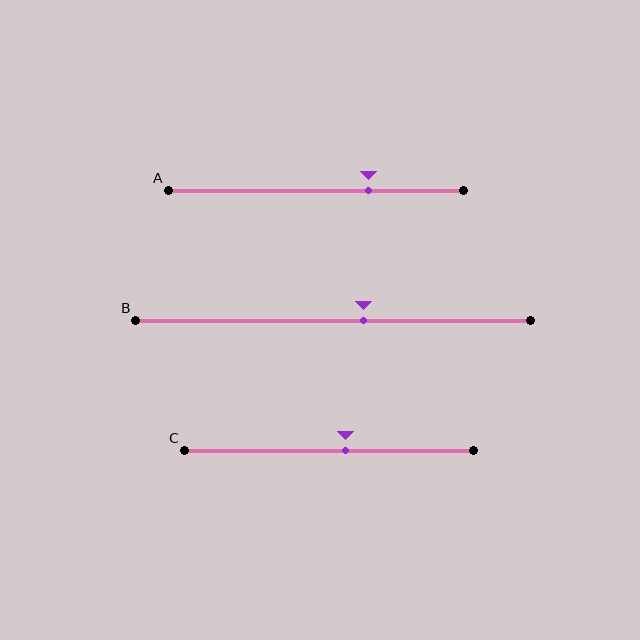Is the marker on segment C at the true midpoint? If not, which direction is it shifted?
No, the marker on segment C is shifted to the right by about 6% of the segment length.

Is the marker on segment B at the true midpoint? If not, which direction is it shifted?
No, the marker on segment B is shifted to the right by about 8% of the segment length.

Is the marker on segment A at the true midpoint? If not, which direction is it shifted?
No, the marker on segment A is shifted to the right by about 18% of the segment length.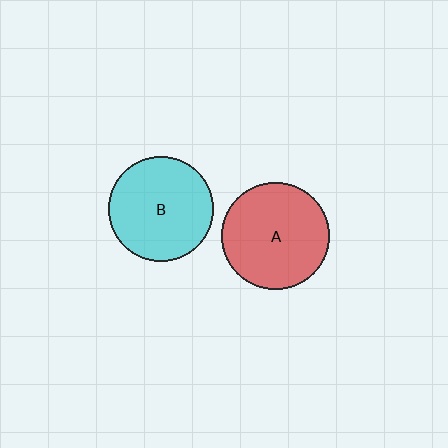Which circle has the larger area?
Circle A (red).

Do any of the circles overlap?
No, none of the circles overlap.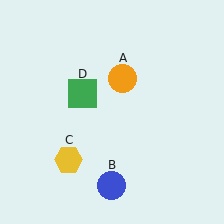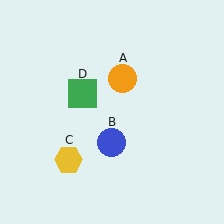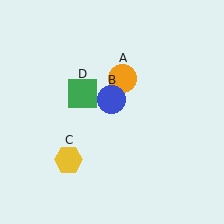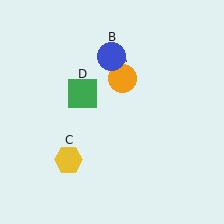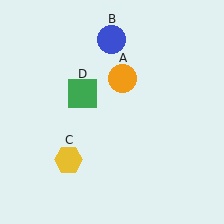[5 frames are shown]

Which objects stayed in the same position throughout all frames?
Orange circle (object A) and yellow hexagon (object C) and green square (object D) remained stationary.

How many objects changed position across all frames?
1 object changed position: blue circle (object B).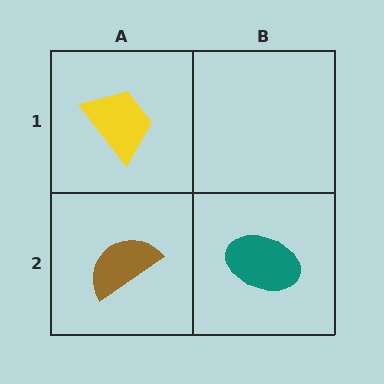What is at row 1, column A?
A yellow trapezoid.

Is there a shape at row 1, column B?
No, that cell is empty.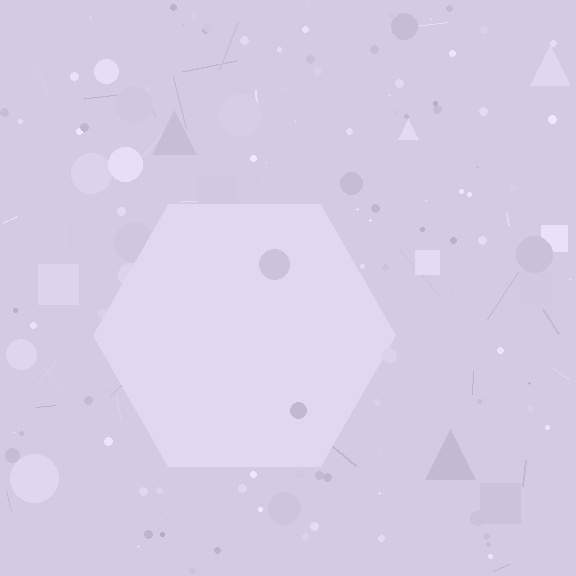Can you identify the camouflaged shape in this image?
The camouflaged shape is a hexagon.